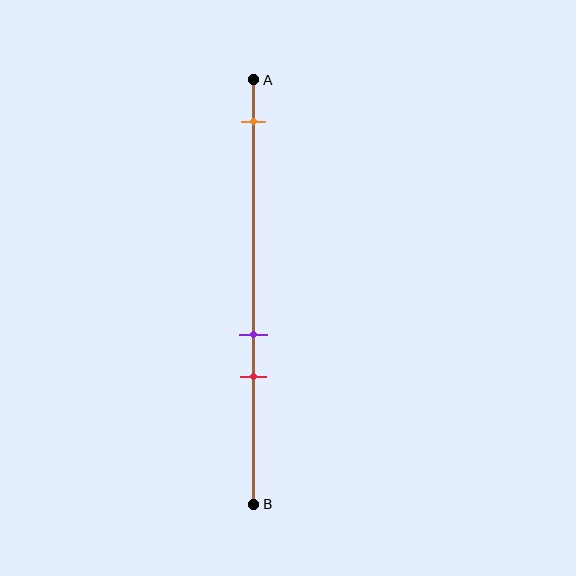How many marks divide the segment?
There are 3 marks dividing the segment.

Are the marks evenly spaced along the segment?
No, the marks are not evenly spaced.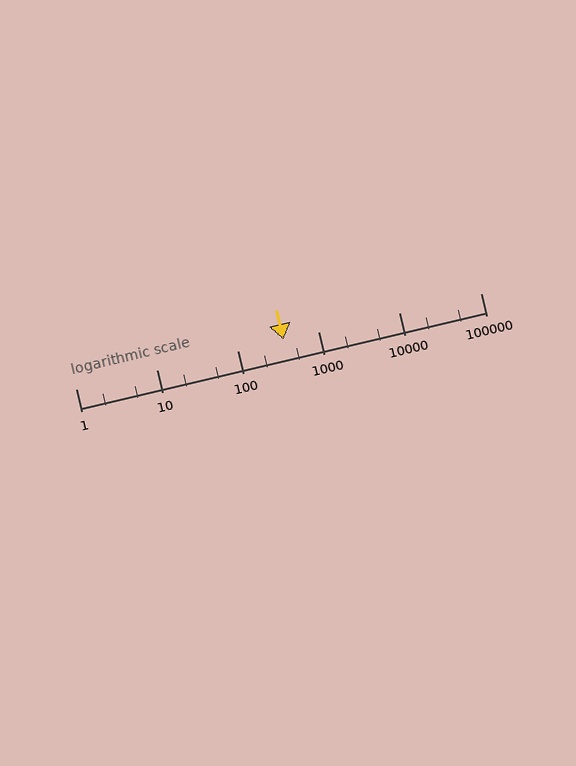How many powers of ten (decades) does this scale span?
The scale spans 5 decades, from 1 to 100000.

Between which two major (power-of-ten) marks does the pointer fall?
The pointer is between 100 and 1000.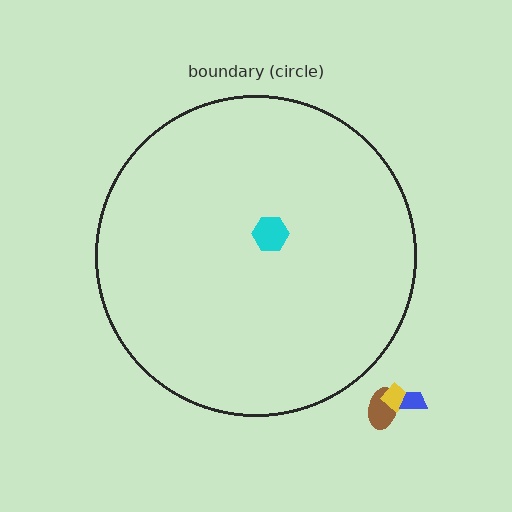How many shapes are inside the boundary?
1 inside, 3 outside.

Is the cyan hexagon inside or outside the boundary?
Inside.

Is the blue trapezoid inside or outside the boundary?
Outside.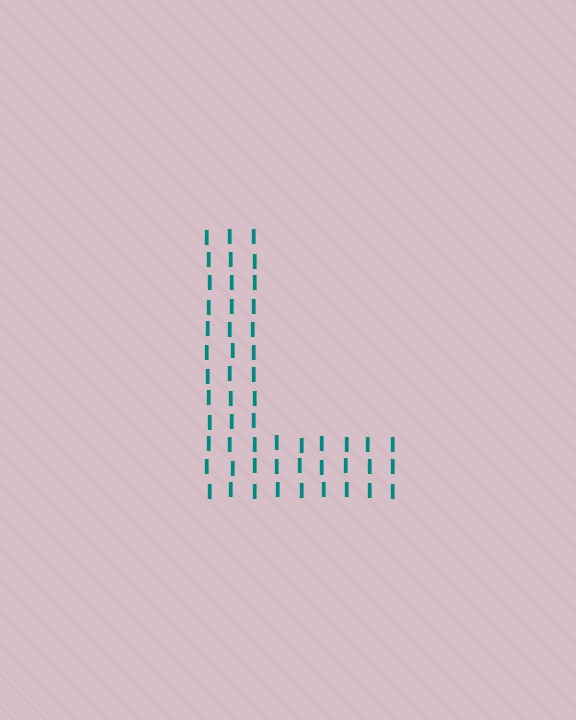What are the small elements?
The small elements are letter I's.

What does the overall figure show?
The overall figure shows the letter L.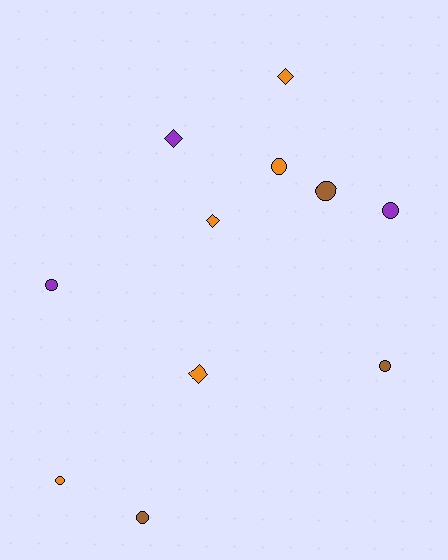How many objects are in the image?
There are 11 objects.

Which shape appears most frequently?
Circle, with 7 objects.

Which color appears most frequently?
Orange, with 5 objects.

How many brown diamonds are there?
There are no brown diamonds.